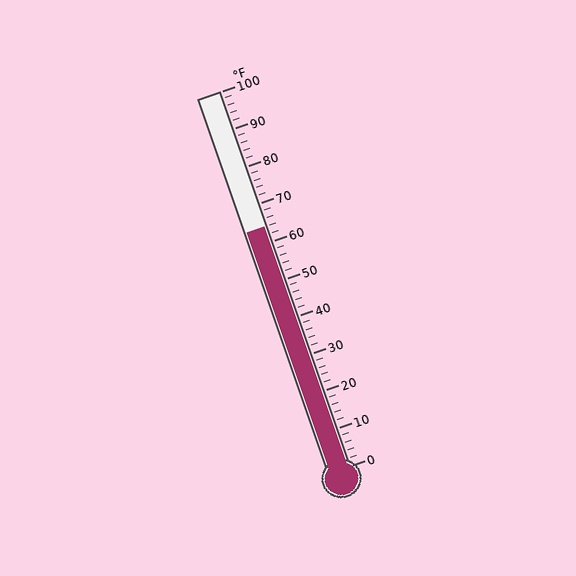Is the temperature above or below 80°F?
The temperature is below 80°F.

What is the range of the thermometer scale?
The thermometer scale ranges from 0°F to 100°F.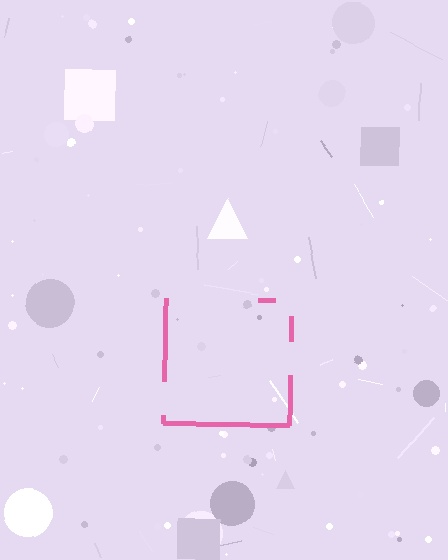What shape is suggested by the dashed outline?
The dashed outline suggests a square.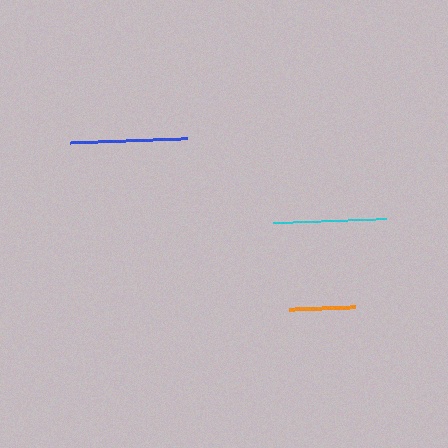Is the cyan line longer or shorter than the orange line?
The cyan line is longer than the orange line.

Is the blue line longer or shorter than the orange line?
The blue line is longer than the orange line.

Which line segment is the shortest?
The orange line is the shortest at approximately 66 pixels.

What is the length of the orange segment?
The orange segment is approximately 66 pixels long.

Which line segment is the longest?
The blue line is the longest at approximately 117 pixels.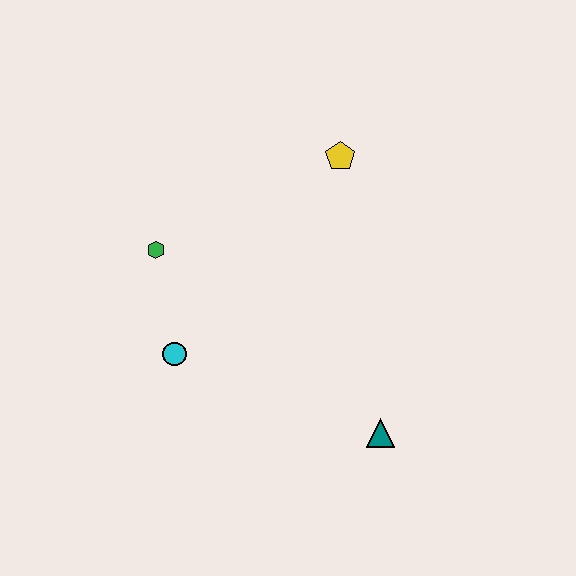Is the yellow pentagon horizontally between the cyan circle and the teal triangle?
Yes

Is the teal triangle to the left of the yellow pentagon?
No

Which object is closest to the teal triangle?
The cyan circle is closest to the teal triangle.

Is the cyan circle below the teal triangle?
No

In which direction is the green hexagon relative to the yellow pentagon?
The green hexagon is to the left of the yellow pentagon.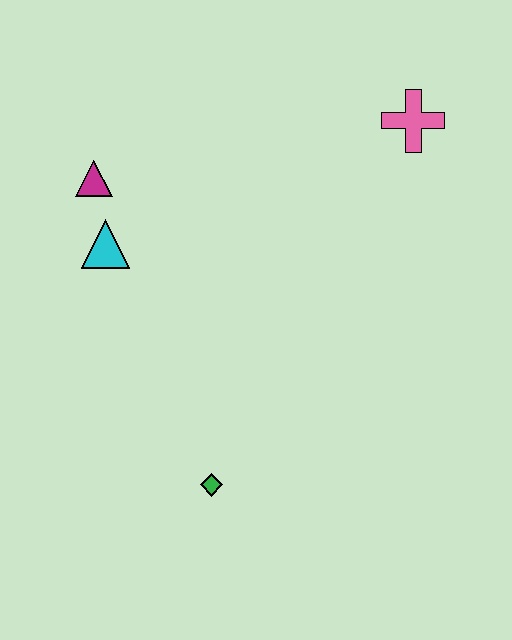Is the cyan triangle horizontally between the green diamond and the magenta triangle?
Yes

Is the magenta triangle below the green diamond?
No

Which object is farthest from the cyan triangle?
The pink cross is farthest from the cyan triangle.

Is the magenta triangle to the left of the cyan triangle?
Yes